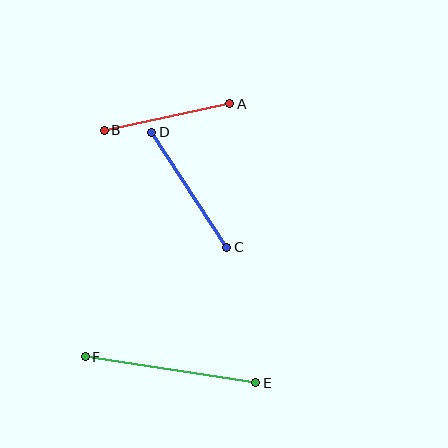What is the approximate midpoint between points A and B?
The midpoint is at approximately (167, 117) pixels.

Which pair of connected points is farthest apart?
Points E and F are farthest apart.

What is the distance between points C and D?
The distance is approximately 137 pixels.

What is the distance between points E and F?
The distance is approximately 173 pixels.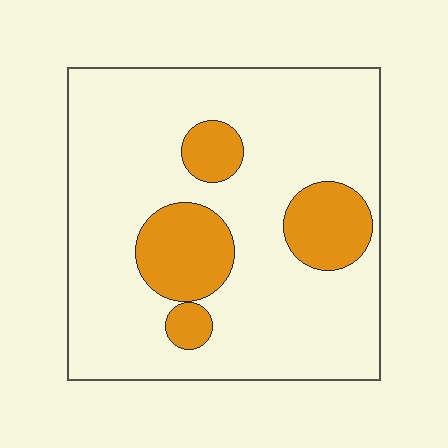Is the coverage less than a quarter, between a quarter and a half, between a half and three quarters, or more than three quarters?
Less than a quarter.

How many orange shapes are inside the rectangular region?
4.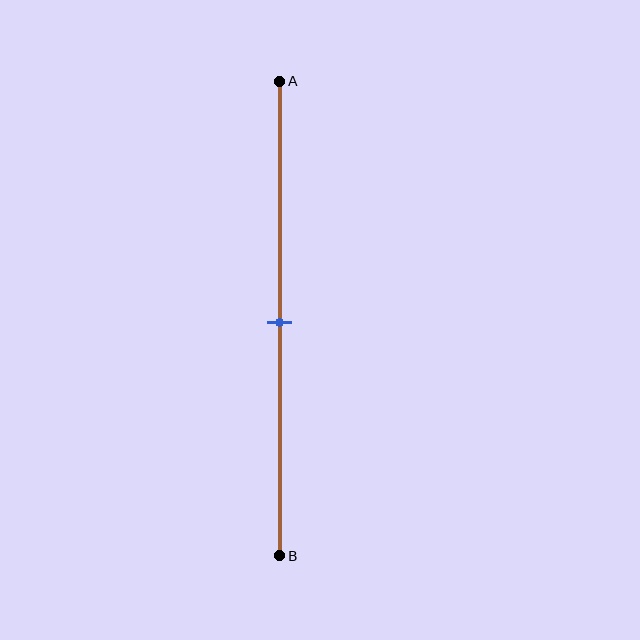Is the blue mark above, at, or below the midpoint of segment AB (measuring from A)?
The blue mark is approximately at the midpoint of segment AB.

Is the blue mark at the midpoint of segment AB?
Yes, the mark is approximately at the midpoint.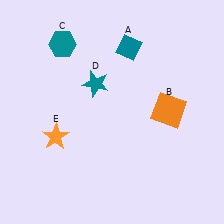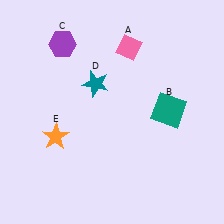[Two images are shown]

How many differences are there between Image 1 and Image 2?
There are 3 differences between the two images.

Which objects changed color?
A changed from teal to pink. B changed from orange to teal. C changed from teal to purple.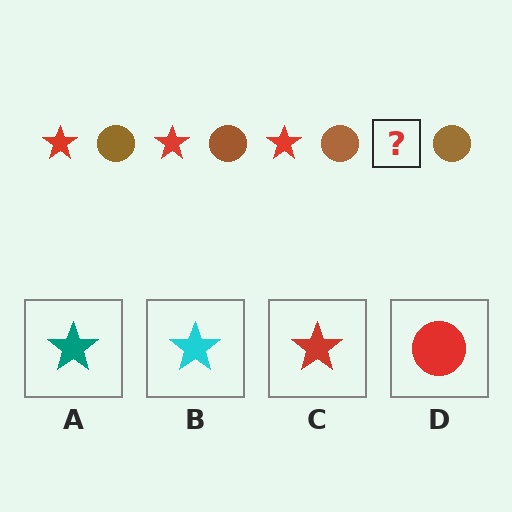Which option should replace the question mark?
Option C.